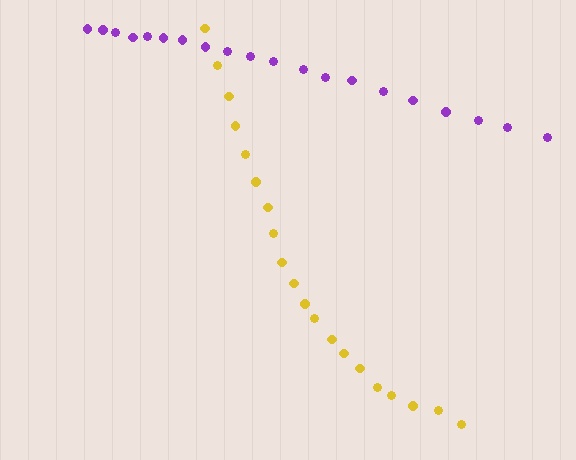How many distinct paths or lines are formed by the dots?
There are 2 distinct paths.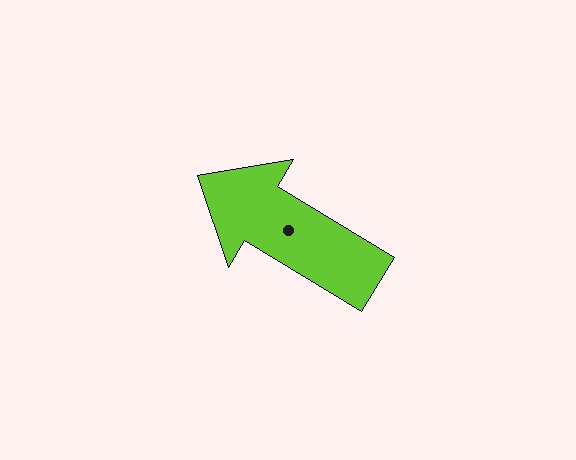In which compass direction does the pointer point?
Northwest.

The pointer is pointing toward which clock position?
Roughly 10 o'clock.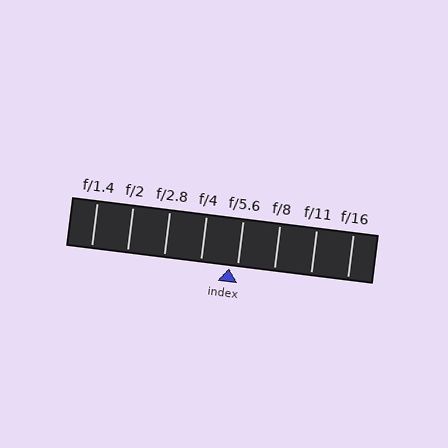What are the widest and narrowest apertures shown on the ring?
The widest aperture shown is f/1.4 and the narrowest is f/16.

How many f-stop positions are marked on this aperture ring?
There are 8 f-stop positions marked.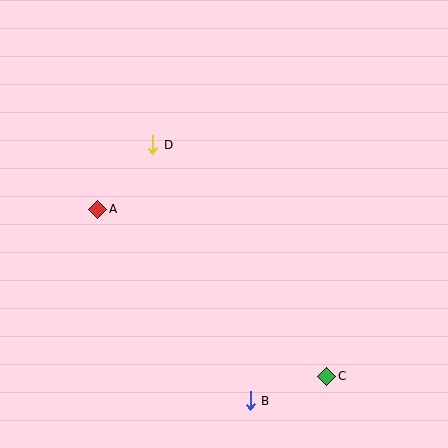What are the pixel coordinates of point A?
Point A is at (98, 209).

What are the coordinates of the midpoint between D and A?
The midpoint between D and A is at (125, 177).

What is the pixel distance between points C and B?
The distance between C and B is 81 pixels.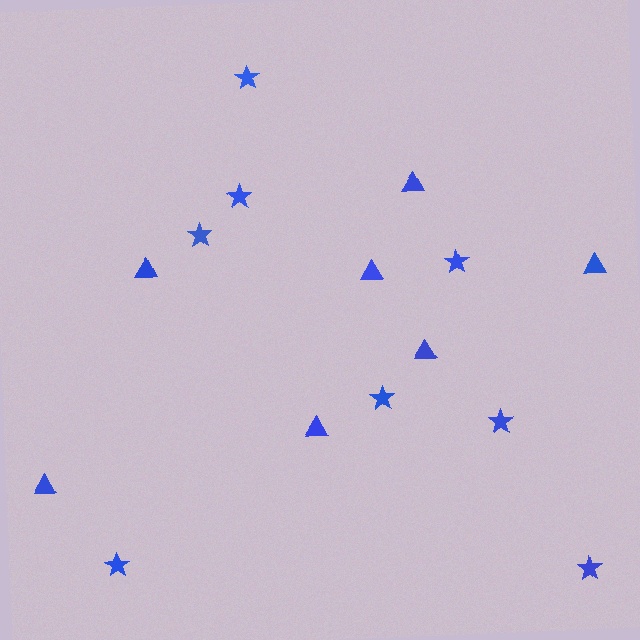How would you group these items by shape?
There are 2 groups: one group of triangles (7) and one group of stars (8).